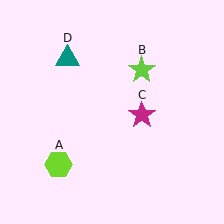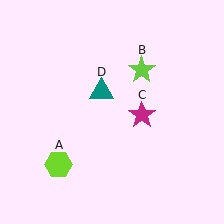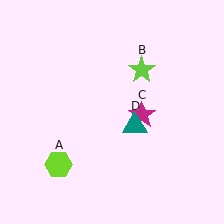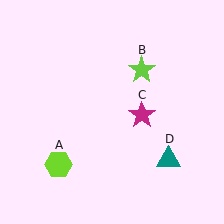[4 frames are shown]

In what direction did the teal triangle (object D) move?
The teal triangle (object D) moved down and to the right.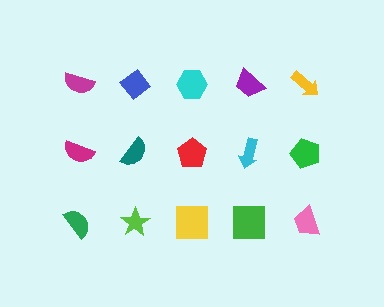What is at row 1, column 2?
A blue diamond.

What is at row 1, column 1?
A magenta semicircle.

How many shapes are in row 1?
5 shapes.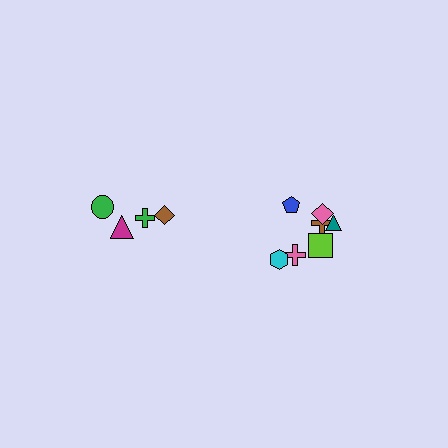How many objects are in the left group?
There are 4 objects.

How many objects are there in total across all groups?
There are 11 objects.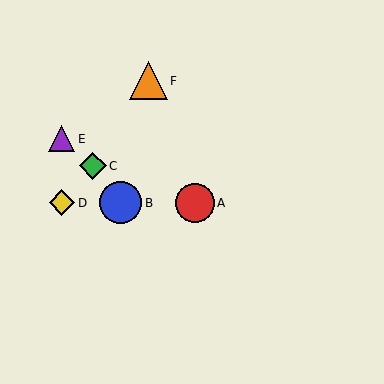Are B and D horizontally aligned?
Yes, both are at y≈203.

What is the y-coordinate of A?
Object A is at y≈203.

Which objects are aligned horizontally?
Objects A, B, D are aligned horizontally.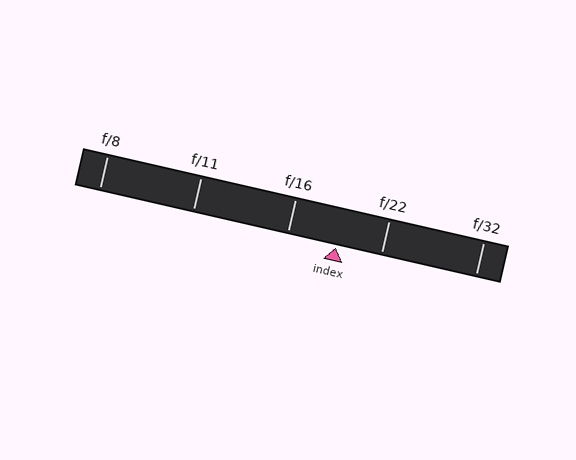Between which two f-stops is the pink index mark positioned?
The index mark is between f/16 and f/22.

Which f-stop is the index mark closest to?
The index mark is closest to f/22.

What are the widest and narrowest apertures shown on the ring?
The widest aperture shown is f/8 and the narrowest is f/32.